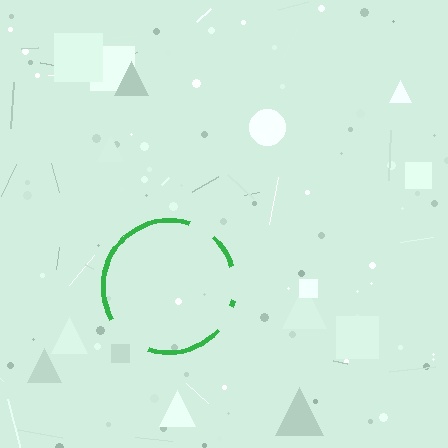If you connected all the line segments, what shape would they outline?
They would outline a circle.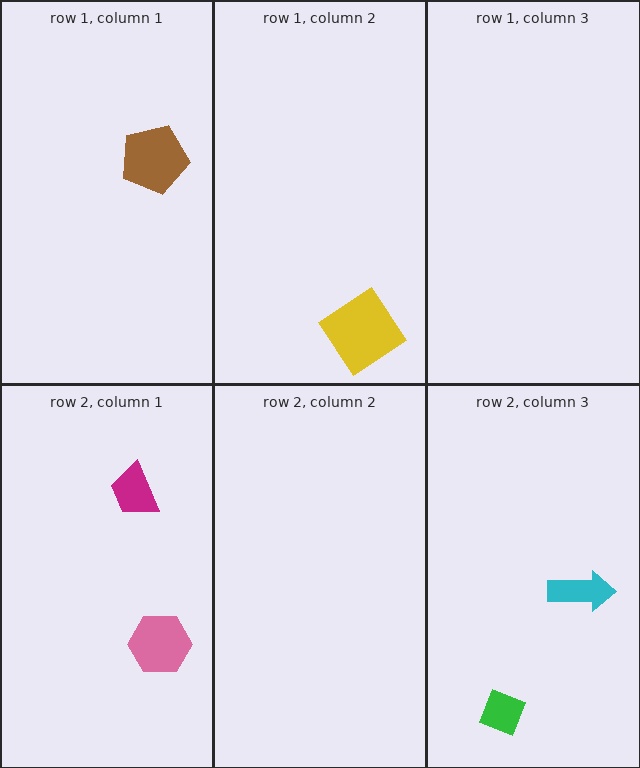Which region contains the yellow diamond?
The row 1, column 2 region.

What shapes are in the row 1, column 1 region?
The brown pentagon.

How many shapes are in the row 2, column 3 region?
2.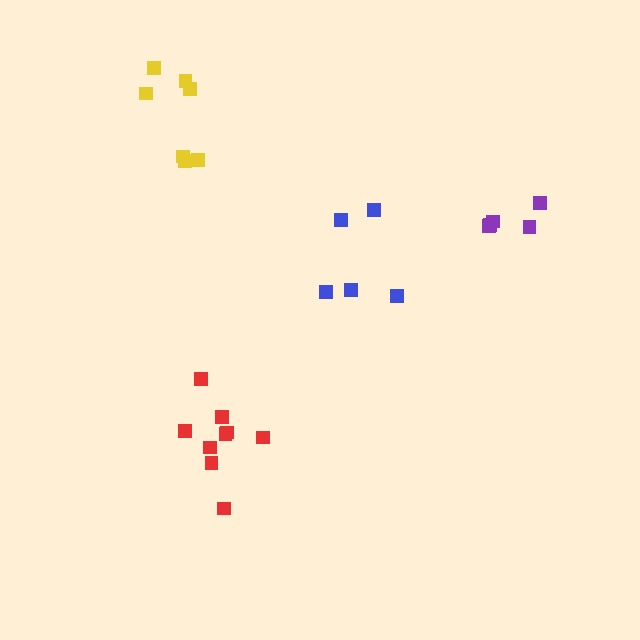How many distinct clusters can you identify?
There are 4 distinct clusters.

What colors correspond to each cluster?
The clusters are colored: yellow, red, purple, blue.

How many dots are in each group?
Group 1: 7 dots, Group 2: 9 dots, Group 3: 5 dots, Group 4: 5 dots (26 total).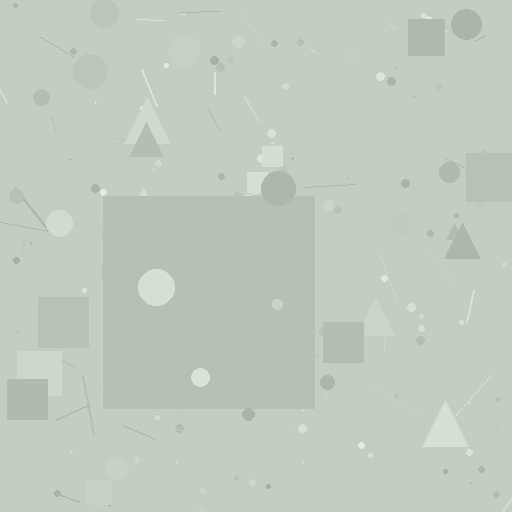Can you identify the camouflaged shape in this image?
The camouflaged shape is a square.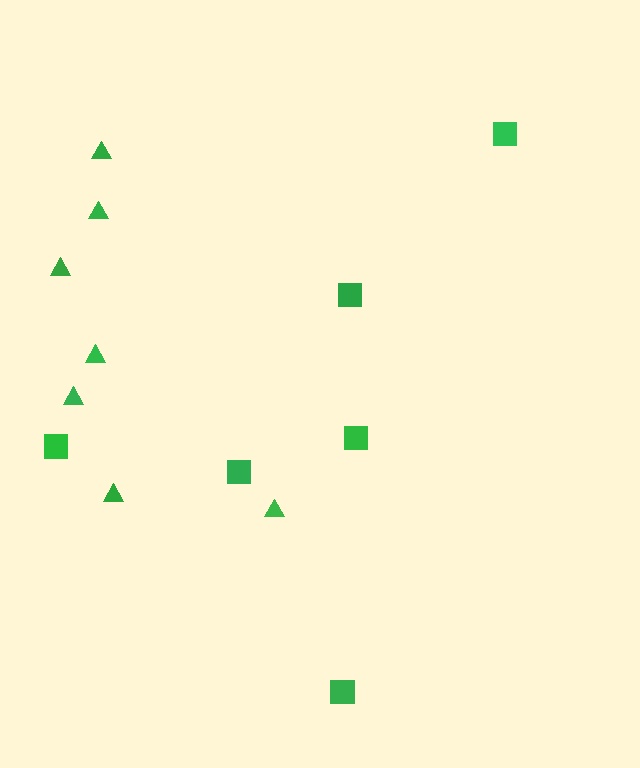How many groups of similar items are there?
There are 2 groups: one group of squares (6) and one group of triangles (7).